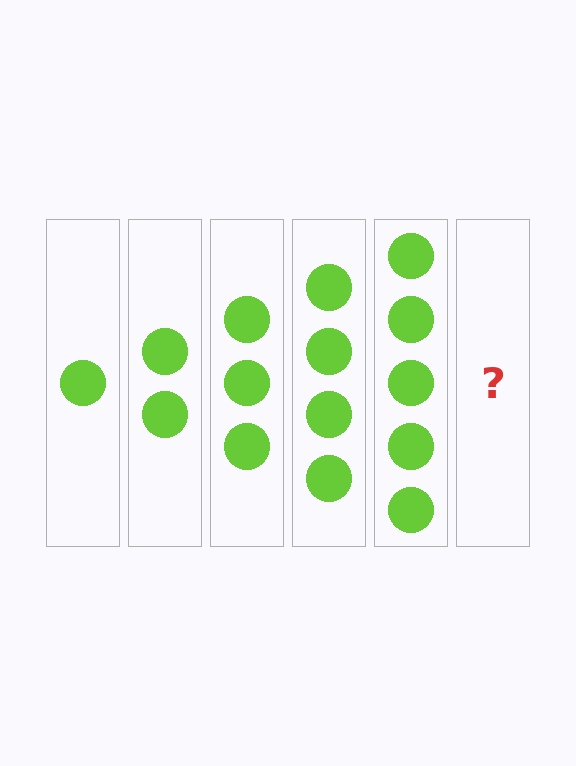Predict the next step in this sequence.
The next step is 6 circles.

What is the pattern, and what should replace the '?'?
The pattern is that each step adds one more circle. The '?' should be 6 circles.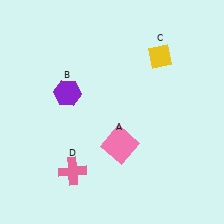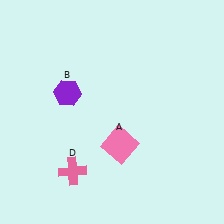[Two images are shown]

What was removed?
The yellow diamond (C) was removed in Image 2.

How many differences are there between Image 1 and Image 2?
There is 1 difference between the two images.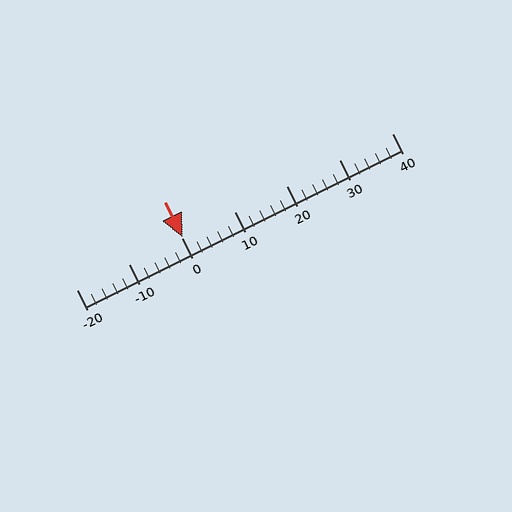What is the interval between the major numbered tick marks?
The major tick marks are spaced 10 units apart.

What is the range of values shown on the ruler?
The ruler shows values from -20 to 40.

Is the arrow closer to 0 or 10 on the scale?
The arrow is closer to 0.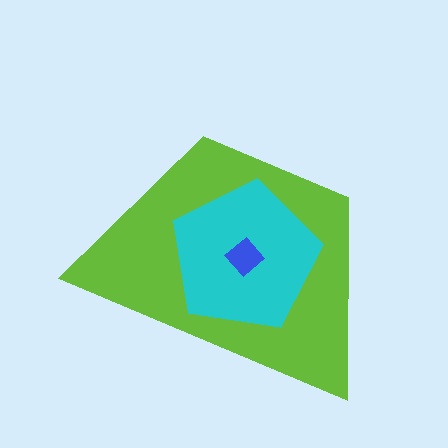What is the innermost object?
The blue diamond.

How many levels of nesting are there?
3.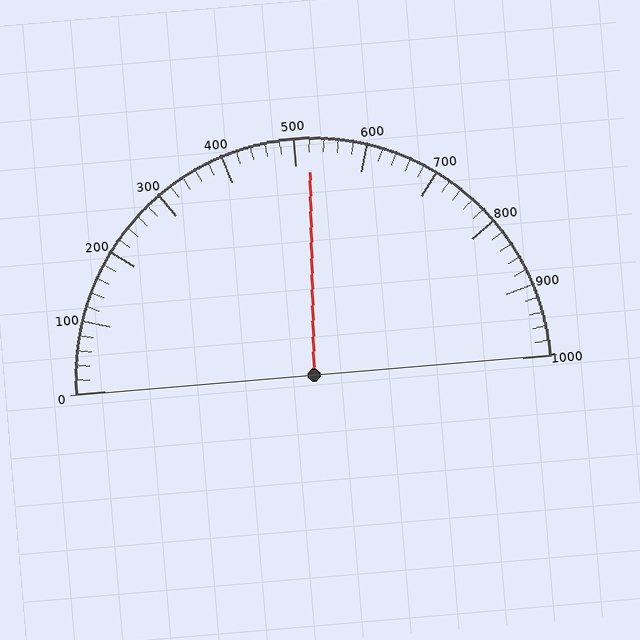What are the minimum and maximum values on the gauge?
The gauge ranges from 0 to 1000.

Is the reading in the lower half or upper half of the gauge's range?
The reading is in the upper half of the range (0 to 1000).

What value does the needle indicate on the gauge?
The needle indicates approximately 520.